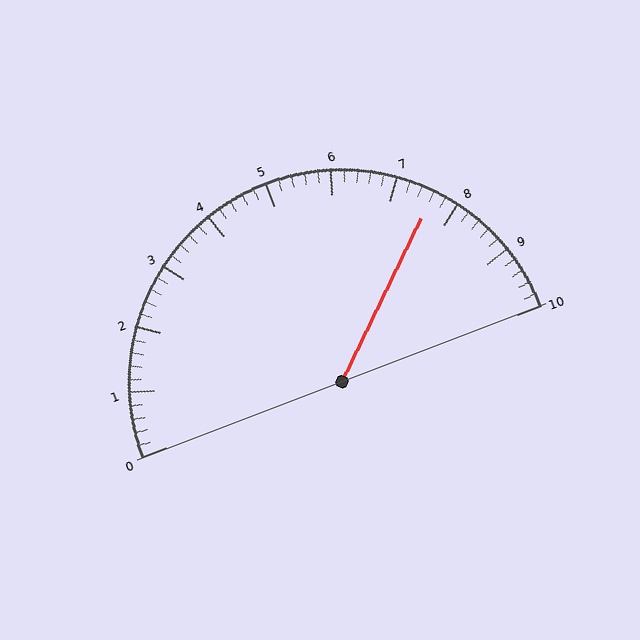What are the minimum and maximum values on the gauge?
The gauge ranges from 0 to 10.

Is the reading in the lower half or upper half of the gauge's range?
The reading is in the upper half of the range (0 to 10).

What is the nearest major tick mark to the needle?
The nearest major tick mark is 8.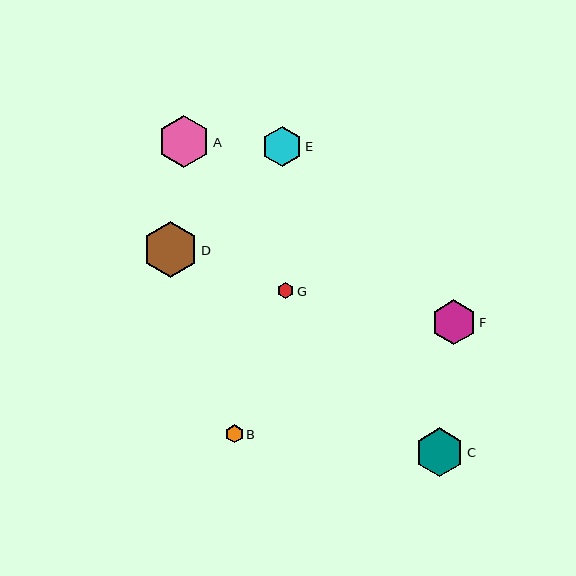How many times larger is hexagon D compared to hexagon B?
Hexagon D is approximately 3.1 times the size of hexagon B.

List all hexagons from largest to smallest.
From largest to smallest: D, A, C, F, E, B, G.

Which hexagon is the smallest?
Hexagon G is the smallest with a size of approximately 16 pixels.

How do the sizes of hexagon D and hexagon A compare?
Hexagon D and hexagon A are approximately the same size.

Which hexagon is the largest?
Hexagon D is the largest with a size of approximately 56 pixels.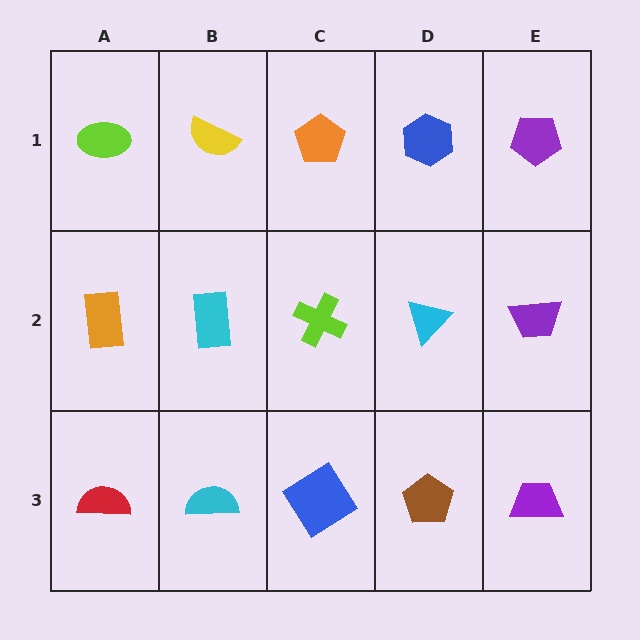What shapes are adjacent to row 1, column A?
An orange rectangle (row 2, column A), a yellow semicircle (row 1, column B).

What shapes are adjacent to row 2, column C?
An orange pentagon (row 1, column C), a blue diamond (row 3, column C), a cyan rectangle (row 2, column B), a cyan triangle (row 2, column D).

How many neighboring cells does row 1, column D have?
3.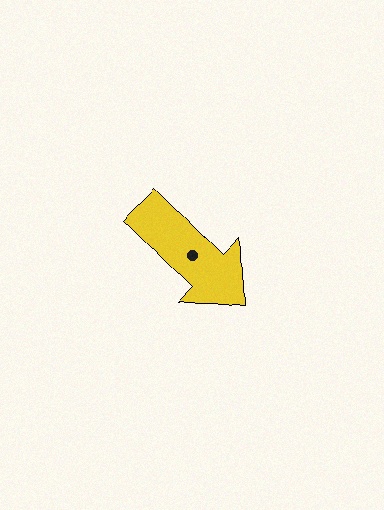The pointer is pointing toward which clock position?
Roughly 5 o'clock.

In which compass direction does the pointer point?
Southeast.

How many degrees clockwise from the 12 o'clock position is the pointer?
Approximately 135 degrees.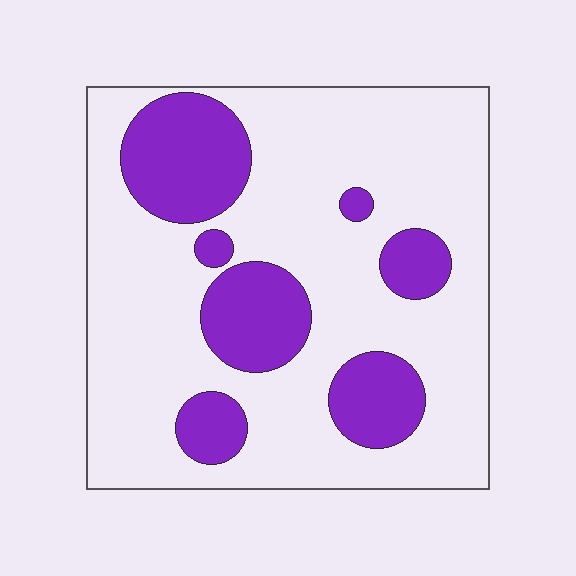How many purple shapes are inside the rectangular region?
7.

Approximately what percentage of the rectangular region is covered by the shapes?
Approximately 25%.